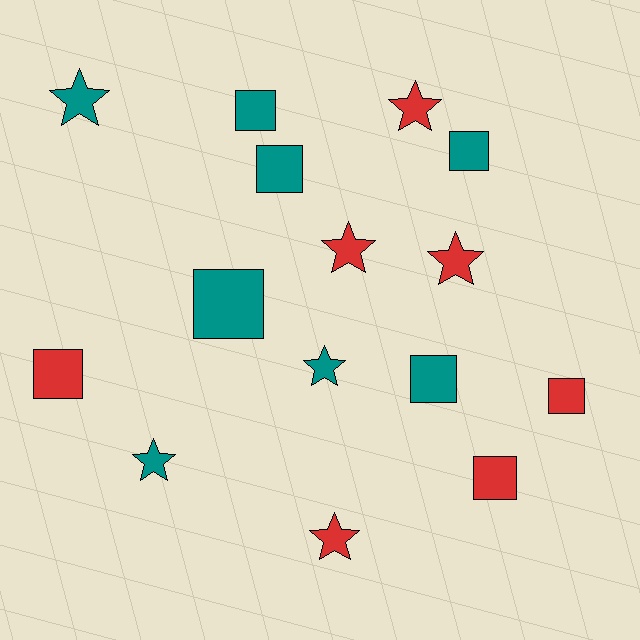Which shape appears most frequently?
Square, with 8 objects.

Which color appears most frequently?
Teal, with 8 objects.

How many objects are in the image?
There are 15 objects.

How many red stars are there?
There are 4 red stars.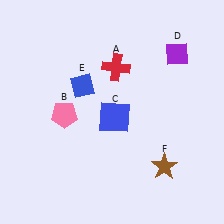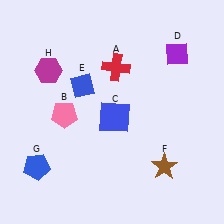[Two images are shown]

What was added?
A blue pentagon (G), a magenta hexagon (H) were added in Image 2.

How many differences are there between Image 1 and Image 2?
There are 2 differences between the two images.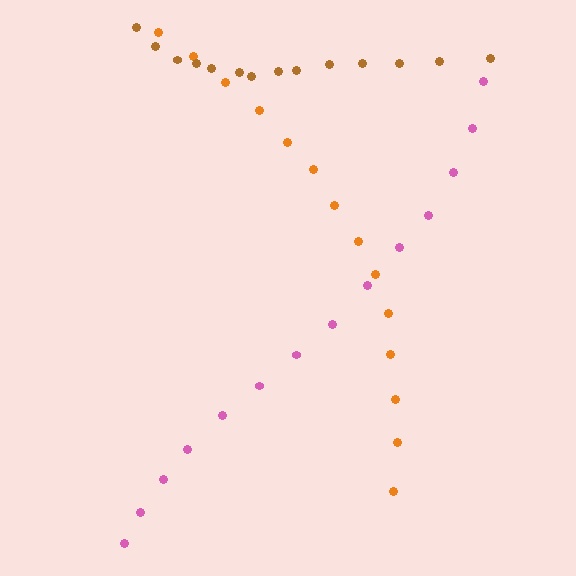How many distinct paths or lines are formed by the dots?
There are 3 distinct paths.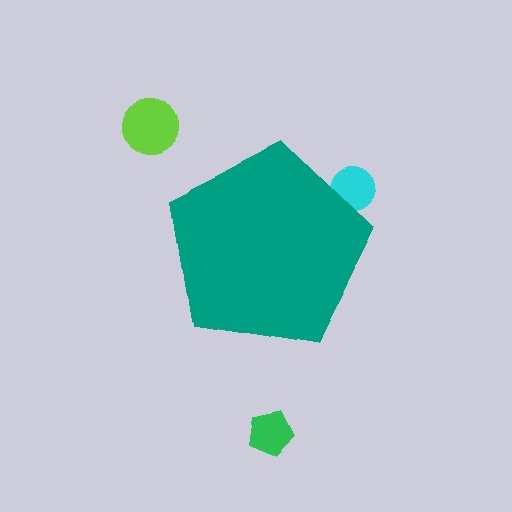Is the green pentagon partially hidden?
No, the green pentagon is fully visible.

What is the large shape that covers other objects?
A teal pentagon.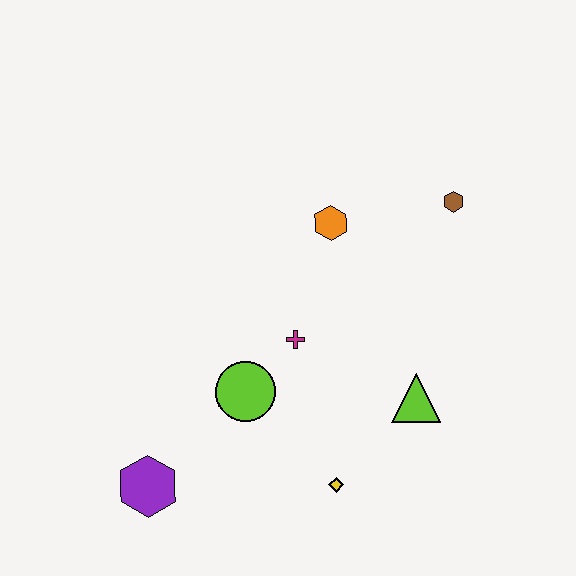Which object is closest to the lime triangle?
The yellow diamond is closest to the lime triangle.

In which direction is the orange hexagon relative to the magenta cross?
The orange hexagon is above the magenta cross.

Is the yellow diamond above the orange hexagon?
No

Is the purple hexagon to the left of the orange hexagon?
Yes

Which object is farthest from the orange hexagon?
The purple hexagon is farthest from the orange hexagon.